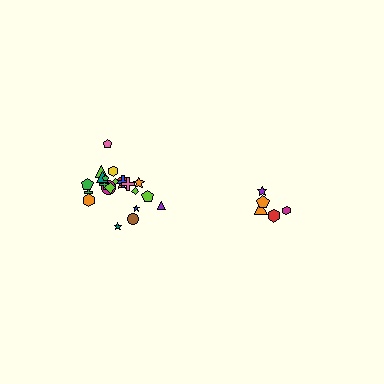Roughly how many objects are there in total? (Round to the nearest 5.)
Roughly 30 objects in total.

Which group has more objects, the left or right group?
The left group.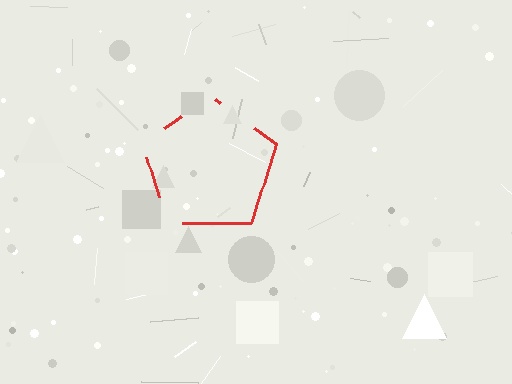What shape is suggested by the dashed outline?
The dashed outline suggests a pentagon.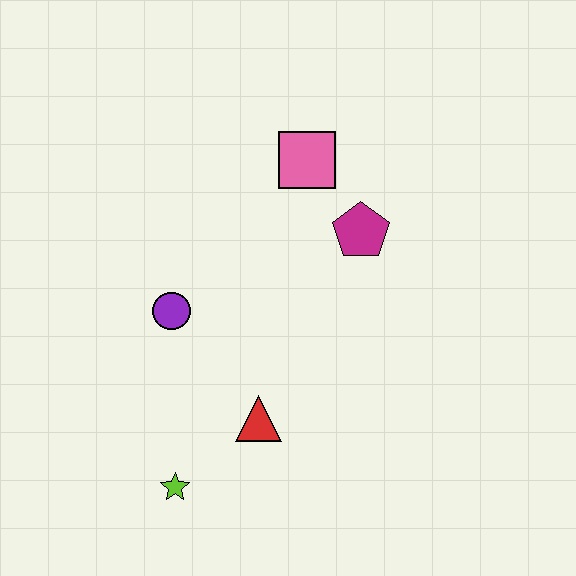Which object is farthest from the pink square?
The lime star is farthest from the pink square.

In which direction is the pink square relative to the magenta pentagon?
The pink square is above the magenta pentagon.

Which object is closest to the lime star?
The red triangle is closest to the lime star.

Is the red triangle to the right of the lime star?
Yes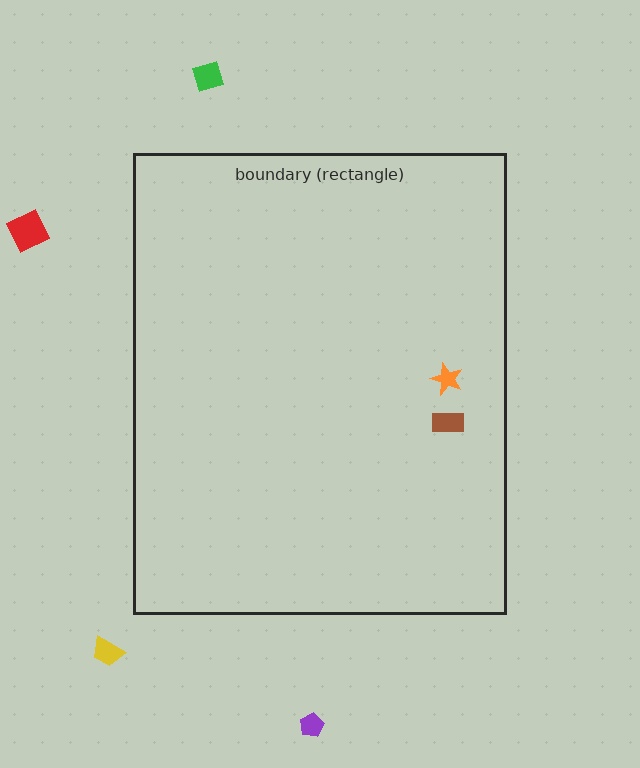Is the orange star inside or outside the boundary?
Inside.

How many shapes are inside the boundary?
2 inside, 4 outside.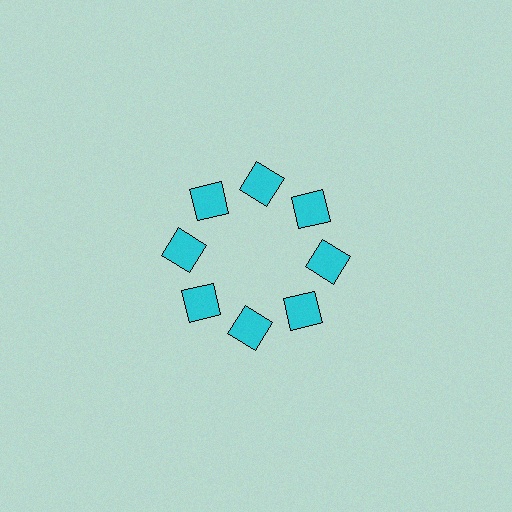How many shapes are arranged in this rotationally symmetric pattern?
There are 8 shapes, arranged in 8 groups of 1.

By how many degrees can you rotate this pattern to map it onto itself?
The pattern maps onto itself every 45 degrees of rotation.